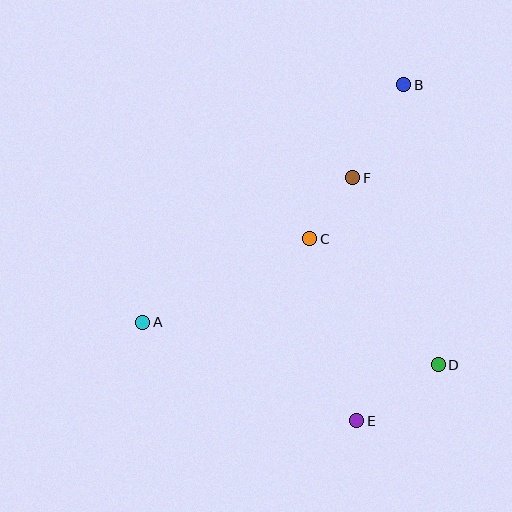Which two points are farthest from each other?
Points A and B are farthest from each other.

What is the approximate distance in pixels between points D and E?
The distance between D and E is approximately 99 pixels.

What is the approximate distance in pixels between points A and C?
The distance between A and C is approximately 187 pixels.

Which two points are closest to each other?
Points C and F are closest to each other.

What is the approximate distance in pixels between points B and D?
The distance between B and D is approximately 282 pixels.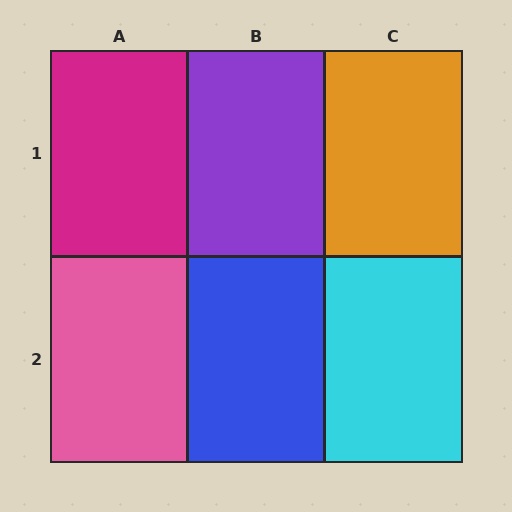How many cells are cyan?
1 cell is cyan.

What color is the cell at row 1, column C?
Orange.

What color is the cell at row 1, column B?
Purple.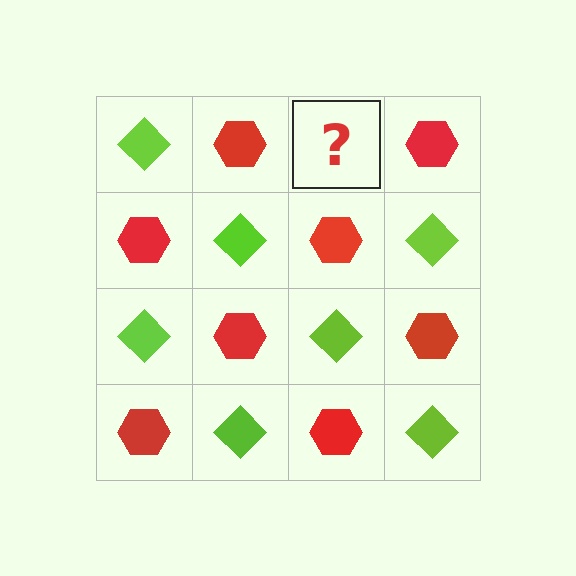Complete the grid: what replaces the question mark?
The question mark should be replaced with a lime diamond.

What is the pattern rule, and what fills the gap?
The rule is that it alternates lime diamond and red hexagon in a checkerboard pattern. The gap should be filled with a lime diamond.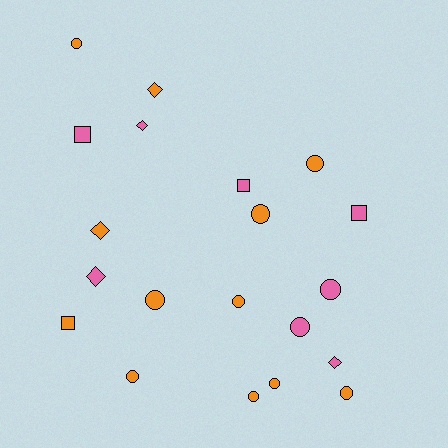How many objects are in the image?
There are 20 objects.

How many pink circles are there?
There are 2 pink circles.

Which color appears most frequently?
Orange, with 12 objects.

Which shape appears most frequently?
Circle, with 11 objects.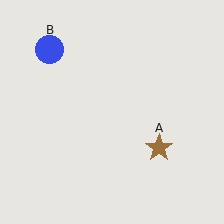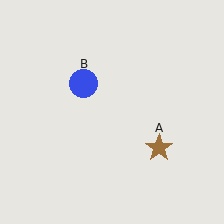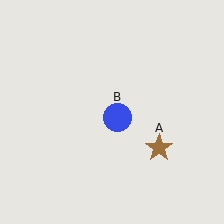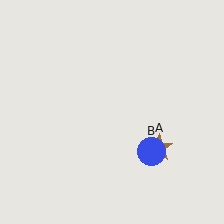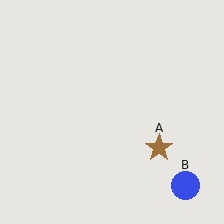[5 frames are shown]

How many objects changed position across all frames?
1 object changed position: blue circle (object B).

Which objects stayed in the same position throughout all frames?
Brown star (object A) remained stationary.